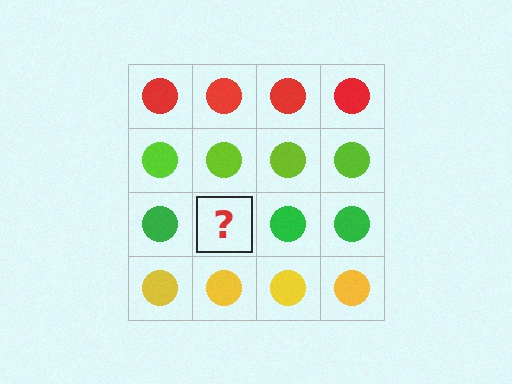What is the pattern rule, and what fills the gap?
The rule is that each row has a consistent color. The gap should be filled with a green circle.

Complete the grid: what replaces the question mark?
The question mark should be replaced with a green circle.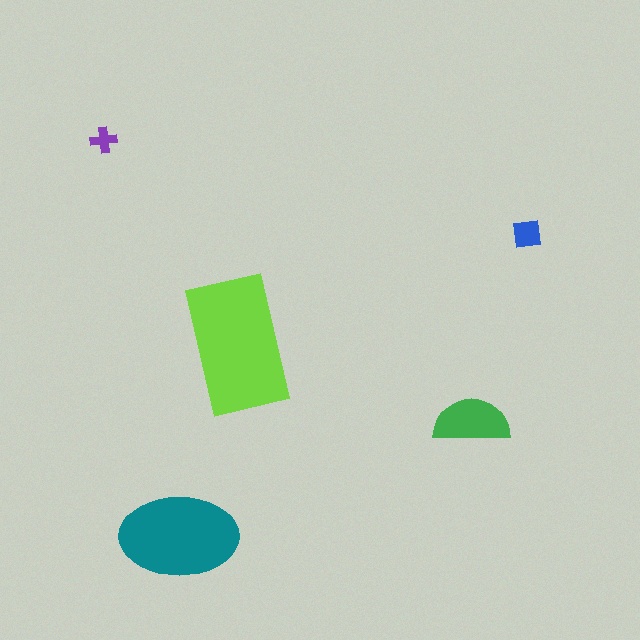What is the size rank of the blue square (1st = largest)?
4th.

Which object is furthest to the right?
The blue square is rightmost.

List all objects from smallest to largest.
The purple cross, the blue square, the green semicircle, the teal ellipse, the lime rectangle.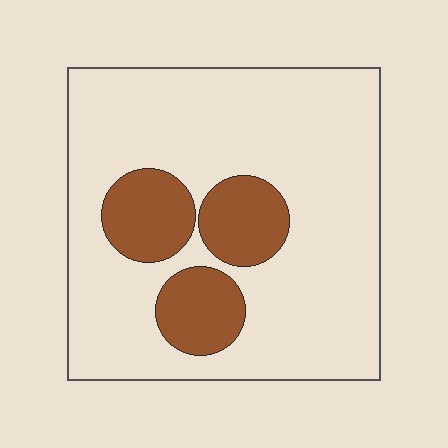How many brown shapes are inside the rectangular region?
3.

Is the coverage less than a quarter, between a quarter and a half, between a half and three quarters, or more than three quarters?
Less than a quarter.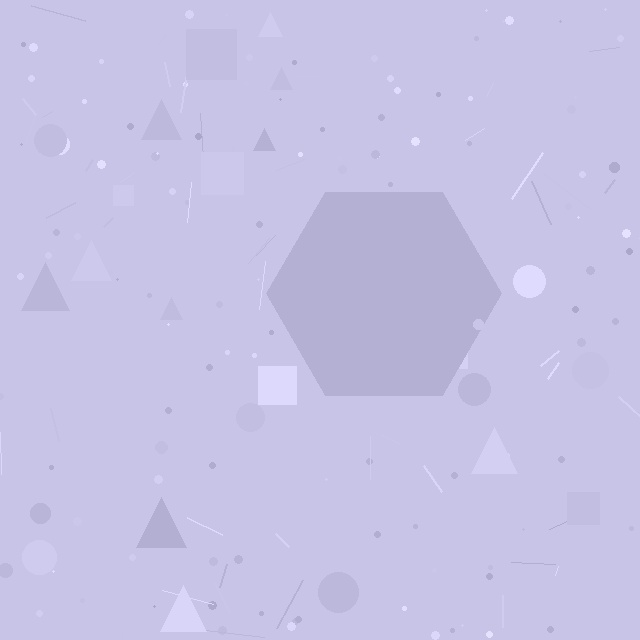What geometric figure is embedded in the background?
A hexagon is embedded in the background.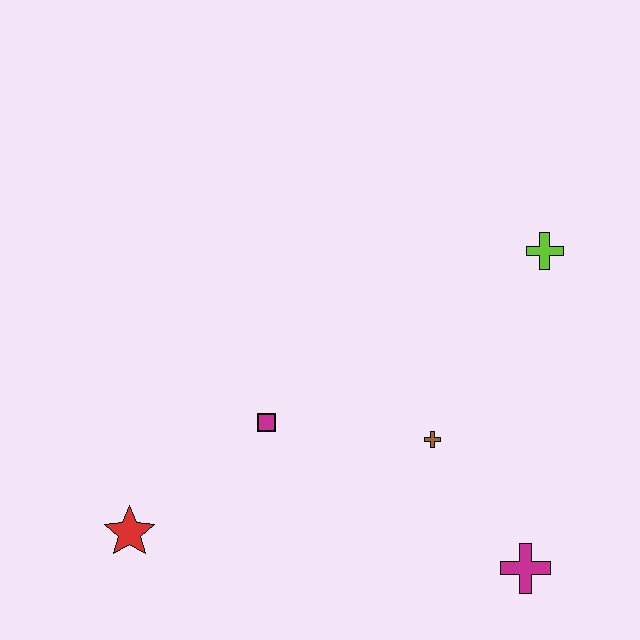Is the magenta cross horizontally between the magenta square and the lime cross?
Yes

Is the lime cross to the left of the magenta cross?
No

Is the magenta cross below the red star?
Yes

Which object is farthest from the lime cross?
The red star is farthest from the lime cross.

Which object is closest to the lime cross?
The brown cross is closest to the lime cross.